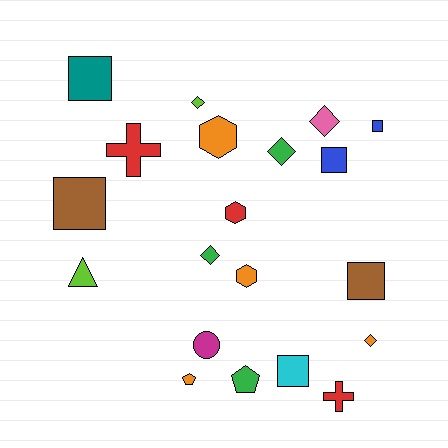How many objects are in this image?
There are 20 objects.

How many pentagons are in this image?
There are 2 pentagons.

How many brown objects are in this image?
There are 2 brown objects.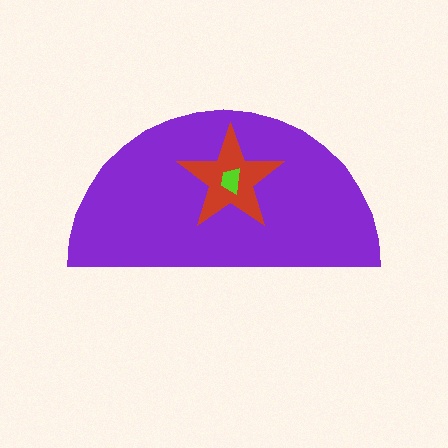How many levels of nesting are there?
3.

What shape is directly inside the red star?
The lime trapezoid.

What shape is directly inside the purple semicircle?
The red star.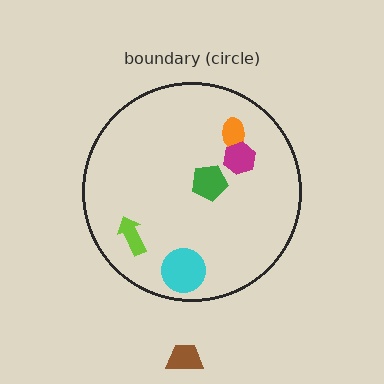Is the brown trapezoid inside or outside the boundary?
Outside.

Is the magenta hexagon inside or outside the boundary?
Inside.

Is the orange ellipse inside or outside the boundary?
Inside.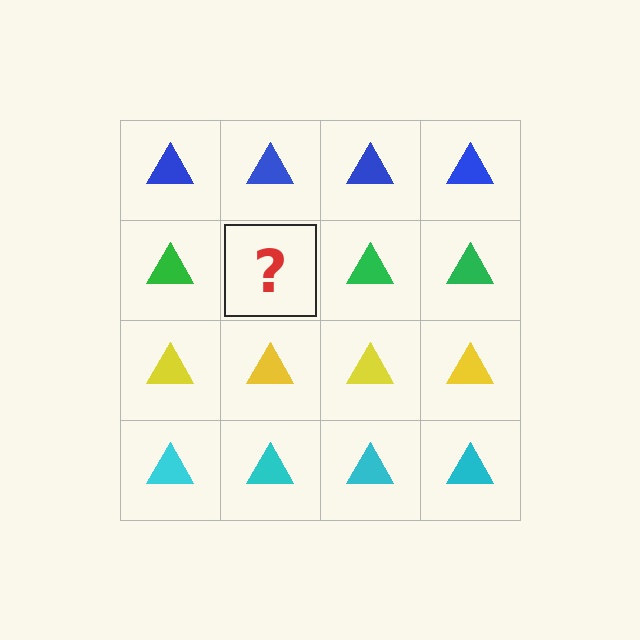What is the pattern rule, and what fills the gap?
The rule is that each row has a consistent color. The gap should be filled with a green triangle.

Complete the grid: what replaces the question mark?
The question mark should be replaced with a green triangle.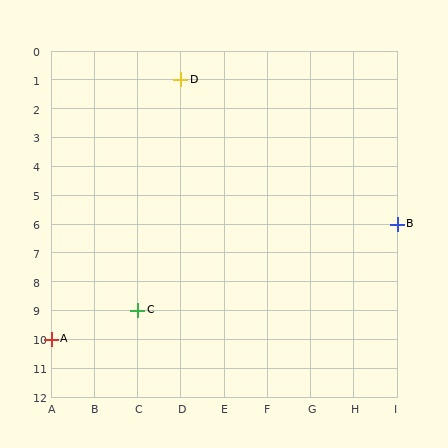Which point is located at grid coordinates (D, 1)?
Point D is at (D, 1).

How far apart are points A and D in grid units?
Points A and D are 3 columns and 9 rows apart (about 9.5 grid units diagonally).